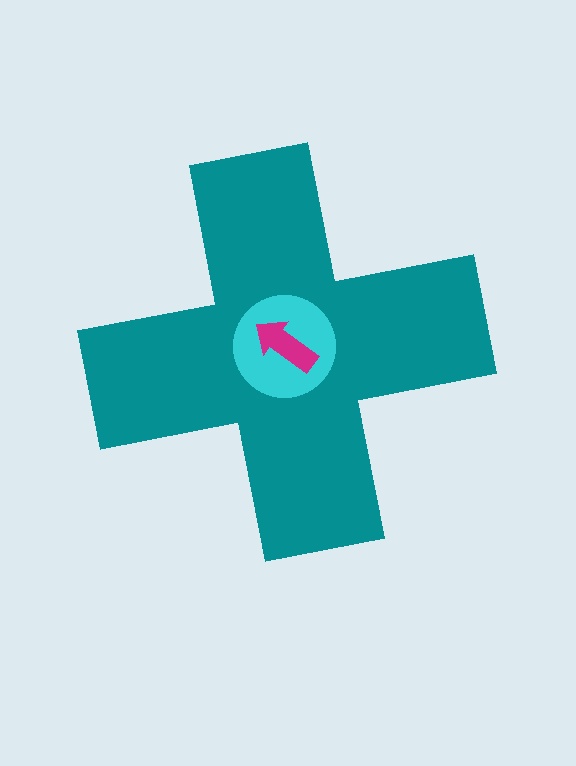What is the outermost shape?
The teal cross.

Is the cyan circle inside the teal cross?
Yes.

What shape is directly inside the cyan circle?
The magenta arrow.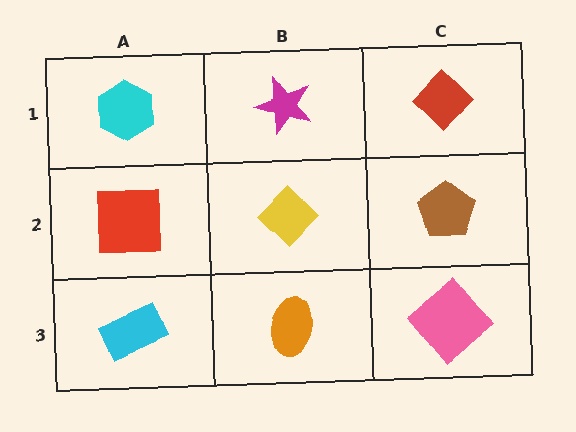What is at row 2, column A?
A red square.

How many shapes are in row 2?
3 shapes.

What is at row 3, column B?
An orange ellipse.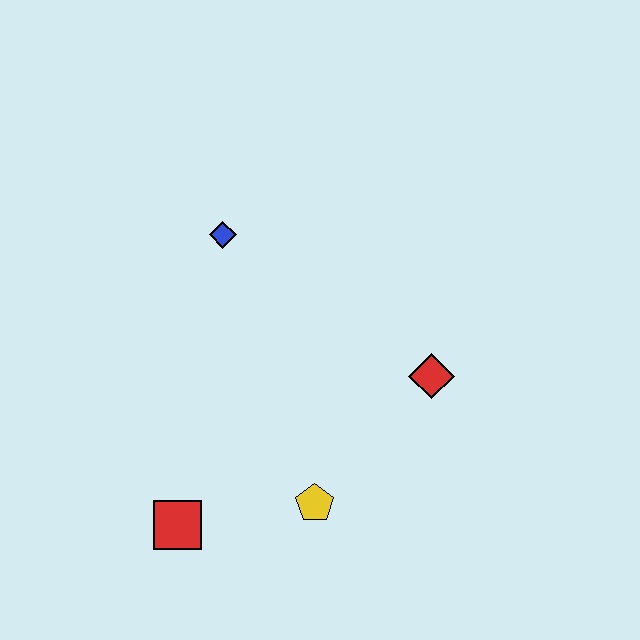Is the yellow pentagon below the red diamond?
Yes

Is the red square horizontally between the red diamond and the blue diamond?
No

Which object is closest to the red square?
The yellow pentagon is closest to the red square.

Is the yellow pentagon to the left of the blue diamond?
No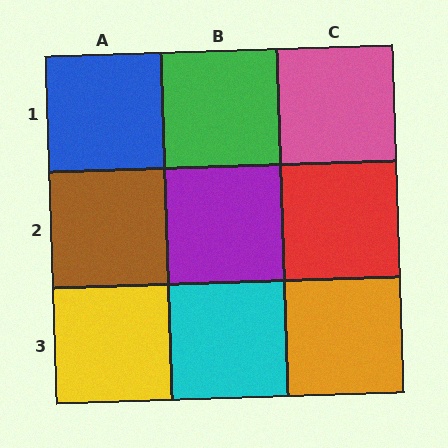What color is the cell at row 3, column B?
Cyan.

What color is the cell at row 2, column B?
Purple.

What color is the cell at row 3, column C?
Orange.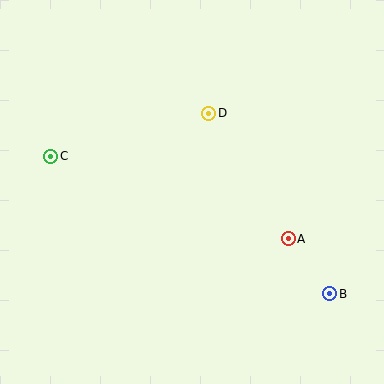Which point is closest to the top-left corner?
Point C is closest to the top-left corner.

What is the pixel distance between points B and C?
The distance between B and C is 311 pixels.